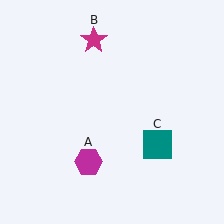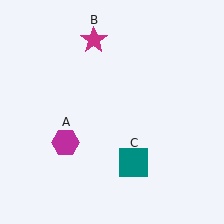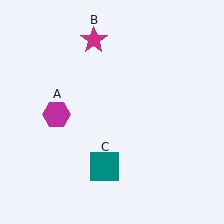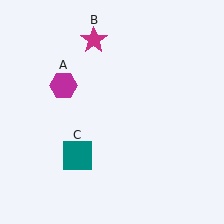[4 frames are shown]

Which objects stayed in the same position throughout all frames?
Magenta star (object B) remained stationary.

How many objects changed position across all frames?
2 objects changed position: magenta hexagon (object A), teal square (object C).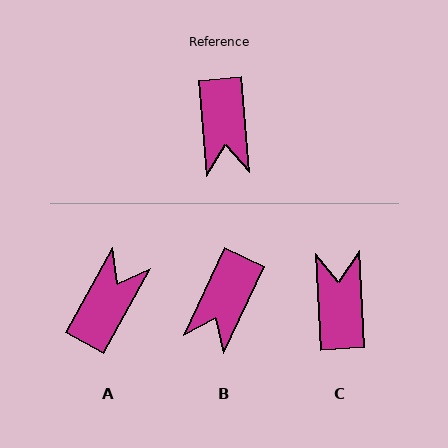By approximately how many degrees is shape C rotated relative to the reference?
Approximately 178 degrees counter-clockwise.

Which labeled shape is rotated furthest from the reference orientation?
C, about 178 degrees away.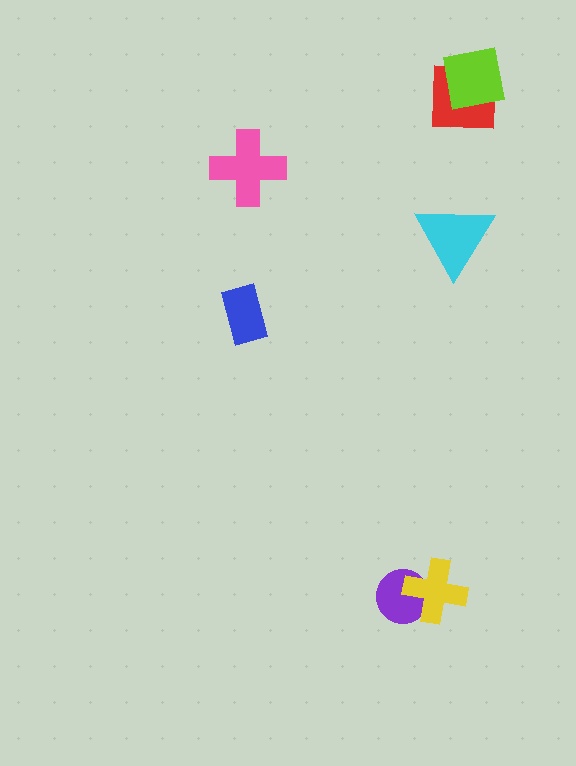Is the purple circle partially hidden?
Yes, it is partially covered by another shape.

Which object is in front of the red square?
The lime square is in front of the red square.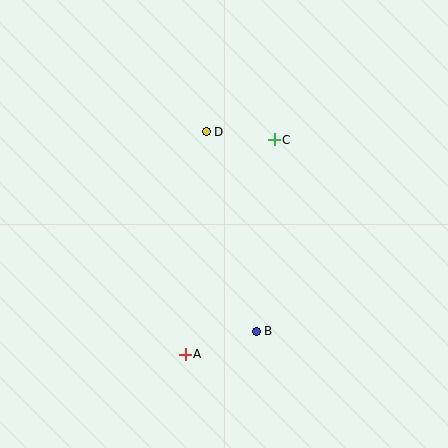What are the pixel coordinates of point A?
Point A is at (185, 354).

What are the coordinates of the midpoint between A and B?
The midpoint between A and B is at (221, 343).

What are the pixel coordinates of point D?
Point D is at (206, 132).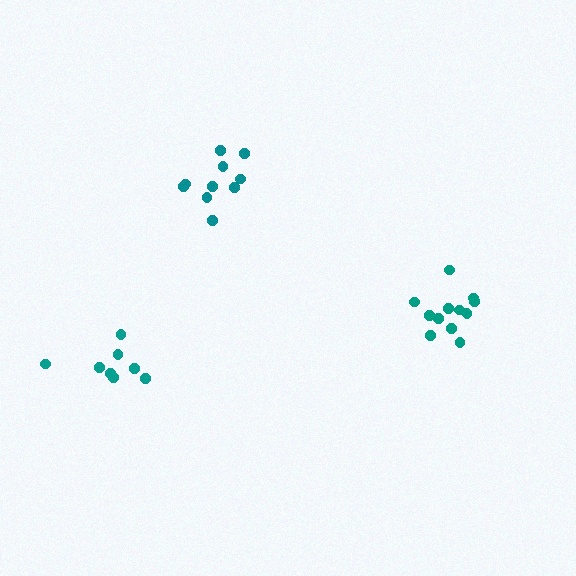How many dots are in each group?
Group 1: 10 dots, Group 2: 8 dots, Group 3: 12 dots (30 total).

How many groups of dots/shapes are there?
There are 3 groups.